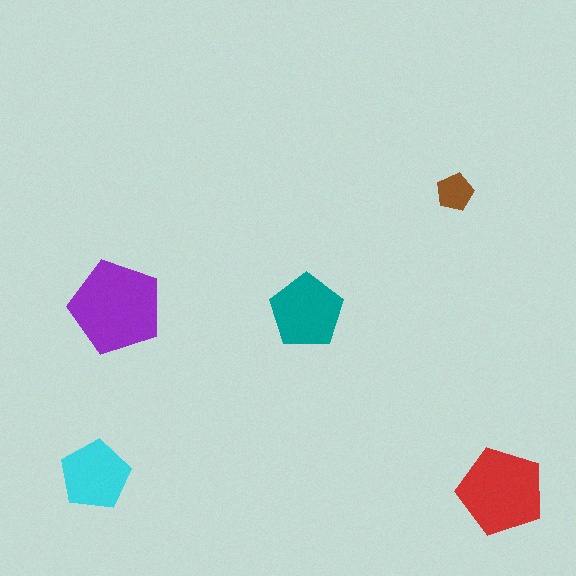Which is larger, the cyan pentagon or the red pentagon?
The red one.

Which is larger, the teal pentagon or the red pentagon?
The red one.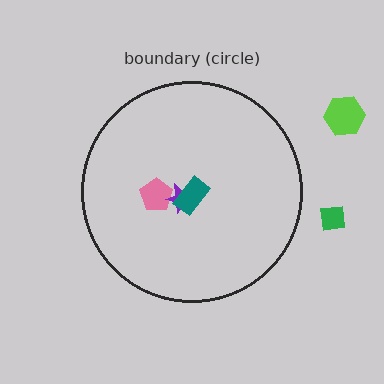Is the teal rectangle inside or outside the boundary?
Inside.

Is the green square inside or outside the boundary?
Outside.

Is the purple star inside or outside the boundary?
Inside.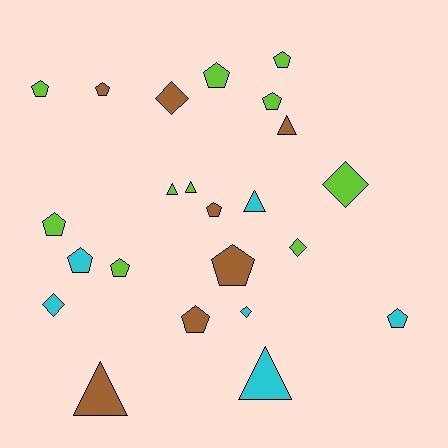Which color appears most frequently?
Lime, with 10 objects.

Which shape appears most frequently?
Pentagon, with 12 objects.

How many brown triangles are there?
There are 2 brown triangles.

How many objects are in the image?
There are 23 objects.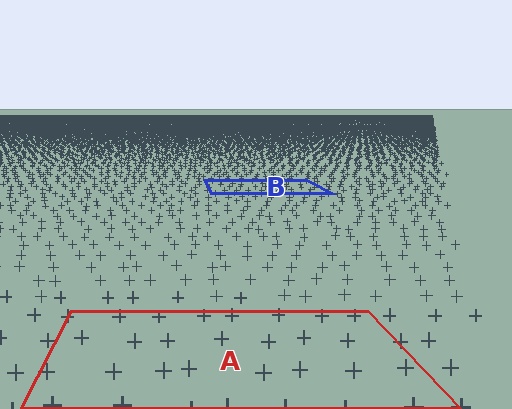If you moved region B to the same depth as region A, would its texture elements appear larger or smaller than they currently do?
They would appear larger. At a closer depth, the same texture elements are projected at a bigger on-screen size.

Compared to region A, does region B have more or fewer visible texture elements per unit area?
Region B has more texture elements per unit area — they are packed more densely because it is farther away.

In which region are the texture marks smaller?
The texture marks are smaller in region B, because it is farther away.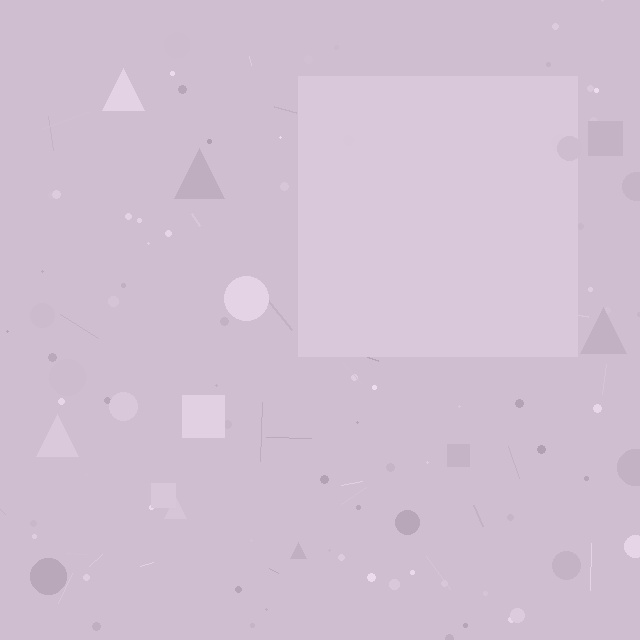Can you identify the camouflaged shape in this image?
The camouflaged shape is a square.